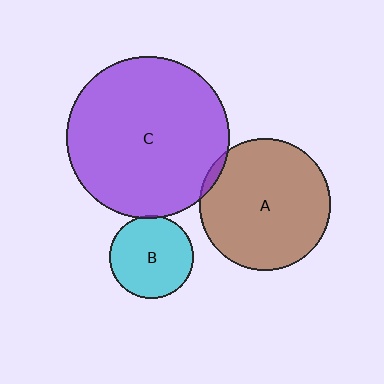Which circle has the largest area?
Circle C (purple).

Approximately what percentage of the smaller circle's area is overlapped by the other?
Approximately 5%.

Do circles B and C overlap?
Yes.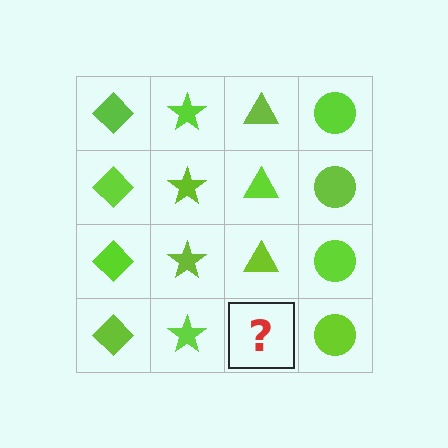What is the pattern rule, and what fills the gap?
The rule is that each column has a consistent shape. The gap should be filled with a lime triangle.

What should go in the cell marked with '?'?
The missing cell should contain a lime triangle.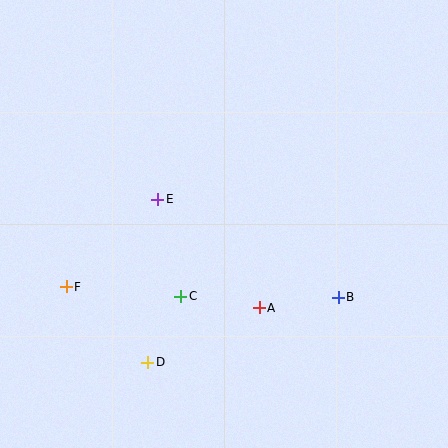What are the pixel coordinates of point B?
Point B is at (338, 297).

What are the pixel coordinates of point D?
Point D is at (148, 362).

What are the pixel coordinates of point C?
Point C is at (181, 296).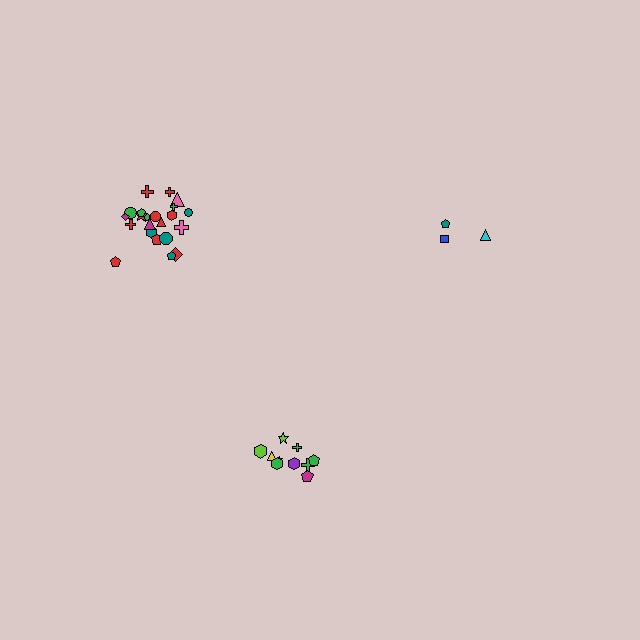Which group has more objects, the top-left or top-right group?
The top-left group.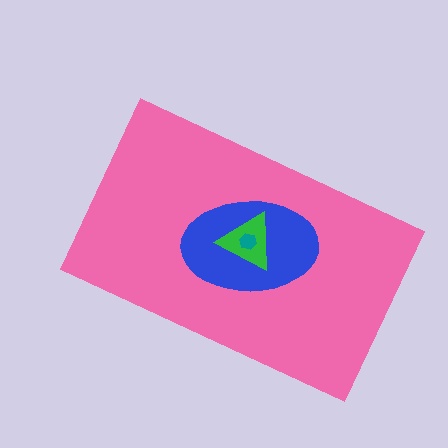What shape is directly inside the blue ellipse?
The green triangle.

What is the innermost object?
The teal hexagon.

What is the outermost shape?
The pink rectangle.